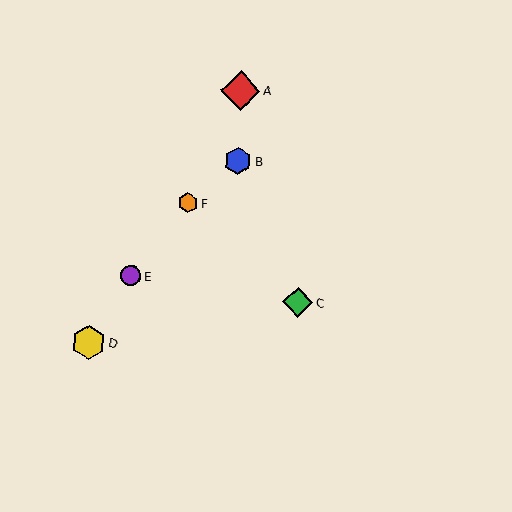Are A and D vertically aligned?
No, A is at x≈240 and D is at x≈89.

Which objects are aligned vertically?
Objects A, B are aligned vertically.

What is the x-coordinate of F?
Object F is at x≈188.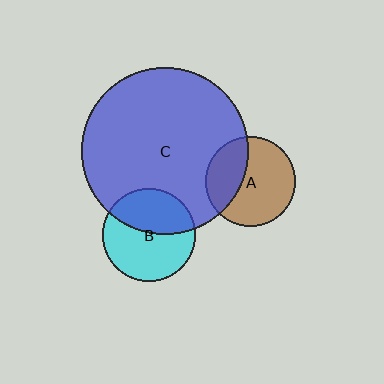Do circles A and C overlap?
Yes.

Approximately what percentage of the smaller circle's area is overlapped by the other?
Approximately 35%.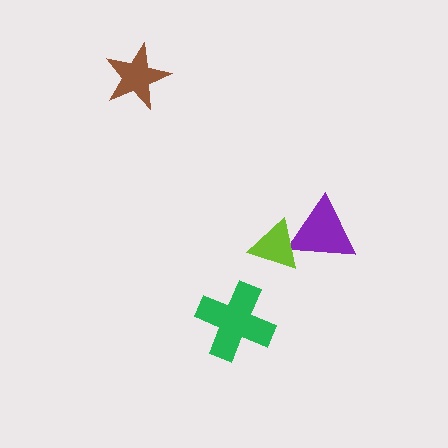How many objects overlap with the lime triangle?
1 object overlaps with the lime triangle.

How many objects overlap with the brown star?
0 objects overlap with the brown star.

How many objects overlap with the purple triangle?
1 object overlaps with the purple triangle.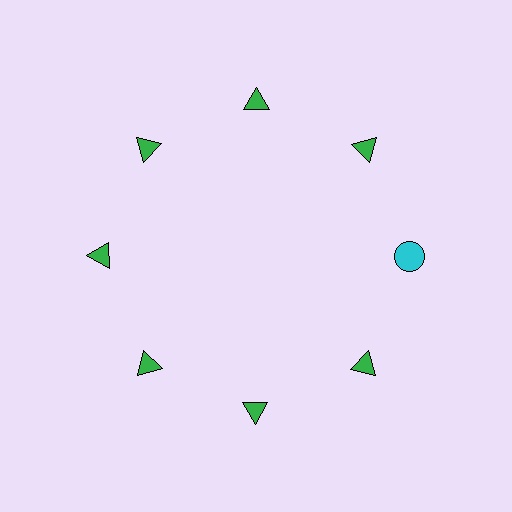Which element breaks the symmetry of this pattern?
The cyan circle at roughly the 3 o'clock position breaks the symmetry. All other shapes are green triangles.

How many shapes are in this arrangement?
There are 8 shapes arranged in a ring pattern.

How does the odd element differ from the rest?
It differs in both color (cyan instead of green) and shape (circle instead of triangle).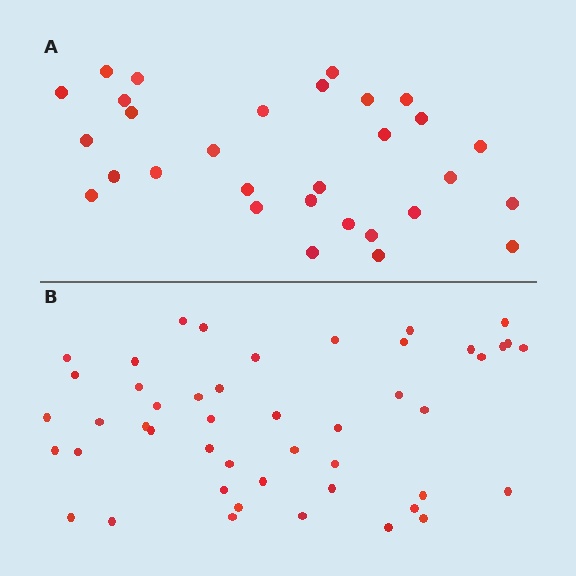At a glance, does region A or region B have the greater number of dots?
Region B (the bottom region) has more dots.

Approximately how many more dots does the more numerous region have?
Region B has approximately 15 more dots than region A.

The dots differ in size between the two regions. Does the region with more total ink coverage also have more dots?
No. Region A has more total ink coverage because its dots are larger, but region B actually contains more individual dots. Total area can be misleading — the number of items is what matters here.